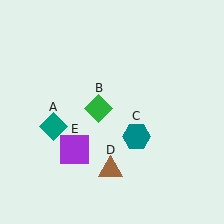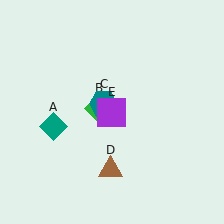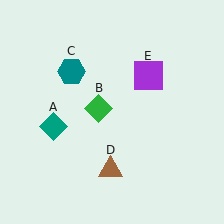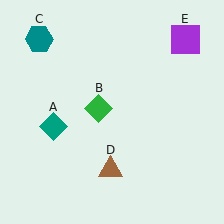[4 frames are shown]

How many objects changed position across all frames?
2 objects changed position: teal hexagon (object C), purple square (object E).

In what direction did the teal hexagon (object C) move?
The teal hexagon (object C) moved up and to the left.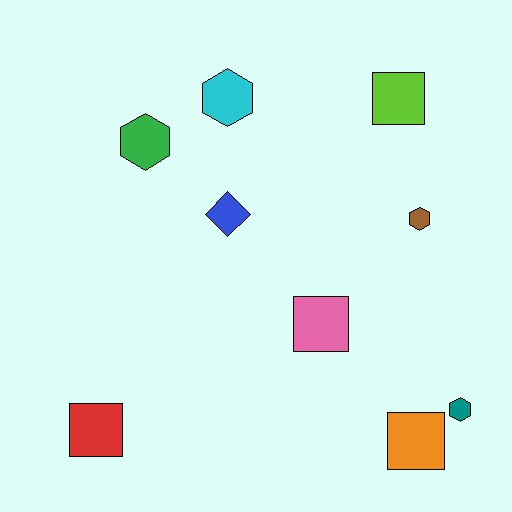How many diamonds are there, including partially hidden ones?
There is 1 diamond.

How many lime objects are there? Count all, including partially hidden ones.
There is 1 lime object.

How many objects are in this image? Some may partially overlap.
There are 9 objects.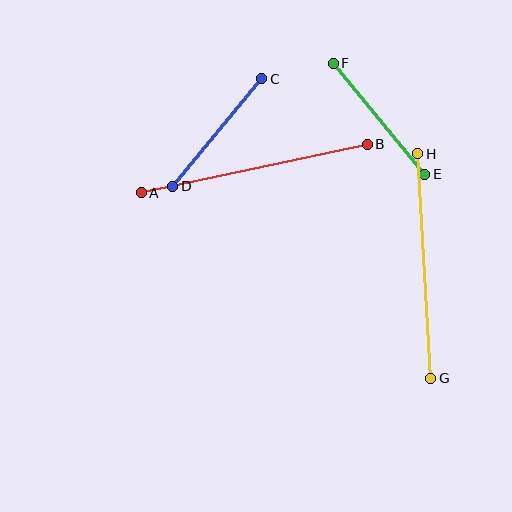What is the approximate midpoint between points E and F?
The midpoint is at approximately (379, 119) pixels.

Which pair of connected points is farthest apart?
Points A and B are farthest apart.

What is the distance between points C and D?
The distance is approximately 139 pixels.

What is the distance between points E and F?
The distance is approximately 144 pixels.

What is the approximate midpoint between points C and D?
The midpoint is at approximately (217, 132) pixels.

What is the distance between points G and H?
The distance is approximately 224 pixels.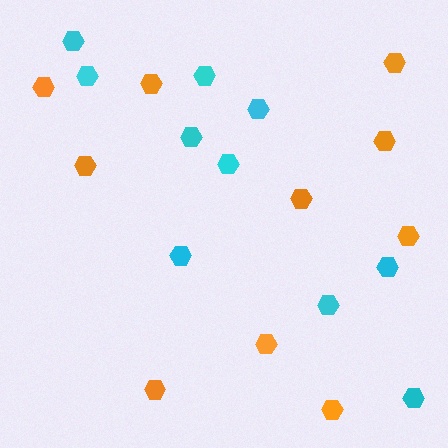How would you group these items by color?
There are 2 groups: one group of orange hexagons (10) and one group of cyan hexagons (10).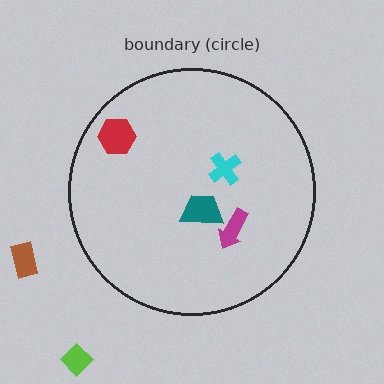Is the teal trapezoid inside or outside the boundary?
Inside.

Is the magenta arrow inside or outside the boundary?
Inside.